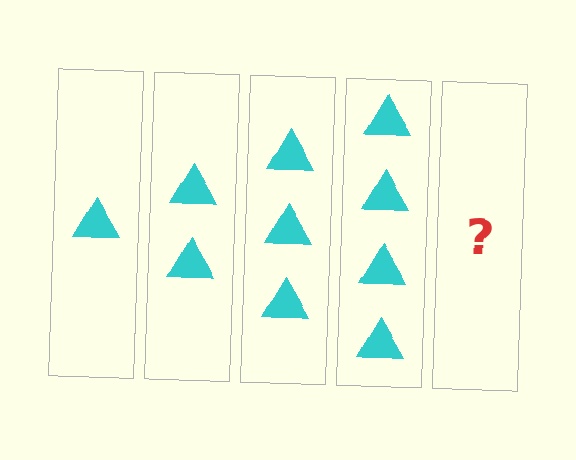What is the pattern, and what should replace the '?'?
The pattern is that each step adds one more triangle. The '?' should be 5 triangles.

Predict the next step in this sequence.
The next step is 5 triangles.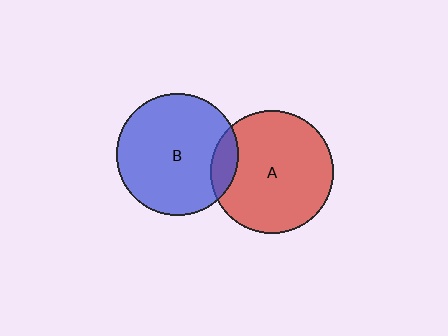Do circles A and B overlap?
Yes.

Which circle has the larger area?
Circle A (red).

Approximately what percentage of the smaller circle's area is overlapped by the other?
Approximately 10%.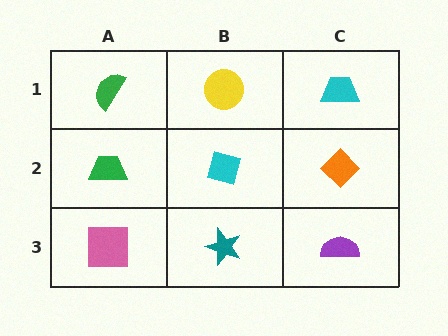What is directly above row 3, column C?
An orange diamond.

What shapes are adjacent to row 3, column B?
A cyan square (row 2, column B), a pink square (row 3, column A), a purple semicircle (row 3, column C).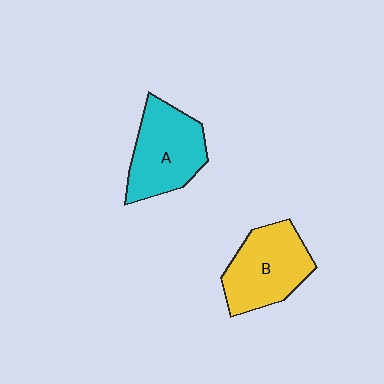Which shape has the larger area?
Shape A (cyan).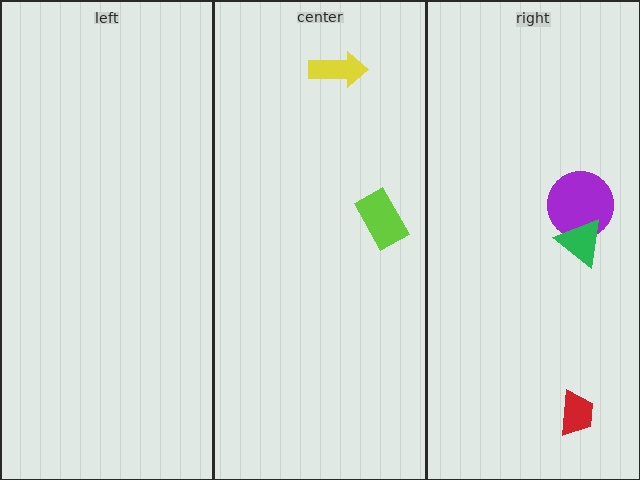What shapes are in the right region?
The purple circle, the green triangle, the red trapezoid.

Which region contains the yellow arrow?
The center region.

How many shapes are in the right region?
3.